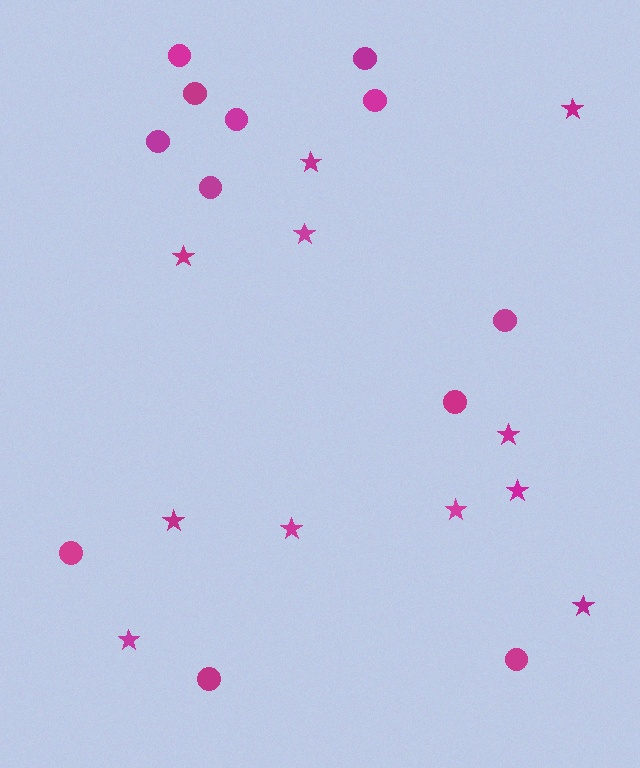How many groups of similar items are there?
There are 2 groups: one group of circles (12) and one group of stars (11).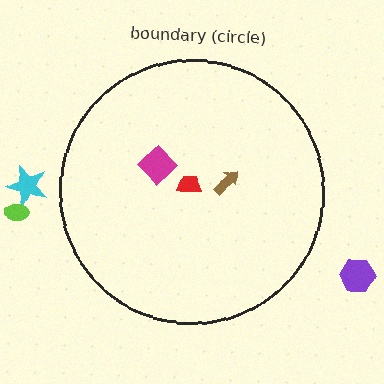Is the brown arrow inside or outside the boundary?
Inside.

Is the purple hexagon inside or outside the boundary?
Outside.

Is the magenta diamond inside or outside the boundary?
Inside.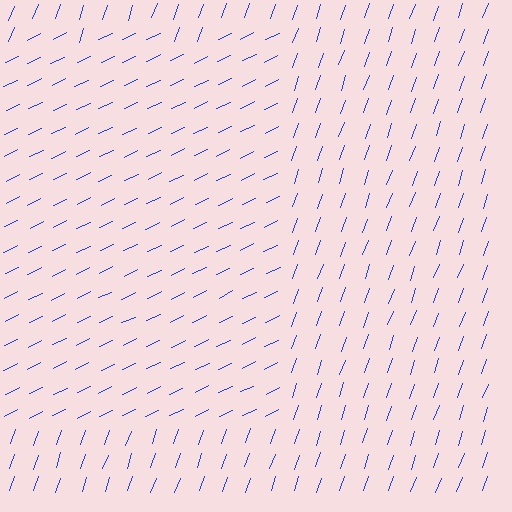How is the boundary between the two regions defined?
The boundary is defined purely by a change in line orientation (approximately 45 degrees difference). All lines are the same color and thickness.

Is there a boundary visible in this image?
Yes, there is a texture boundary formed by a change in line orientation.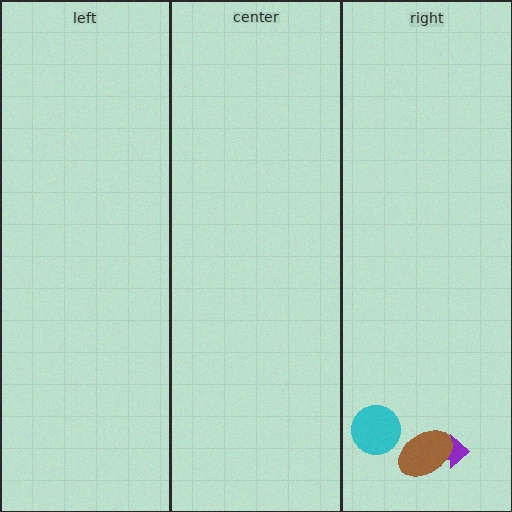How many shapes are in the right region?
3.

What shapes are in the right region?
The cyan circle, the purple arrow, the brown ellipse.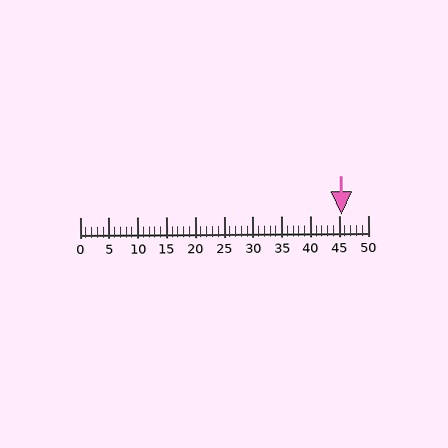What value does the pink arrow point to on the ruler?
The pink arrow points to approximately 45.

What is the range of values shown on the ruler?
The ruler shows values from 0 to 50.